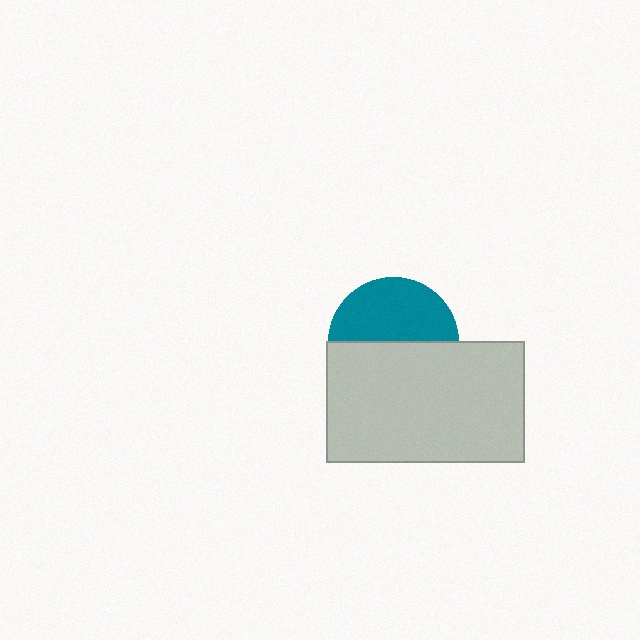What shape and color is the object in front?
The object in front is a light gray rectangle.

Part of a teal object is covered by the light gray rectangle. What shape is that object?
It is a circle.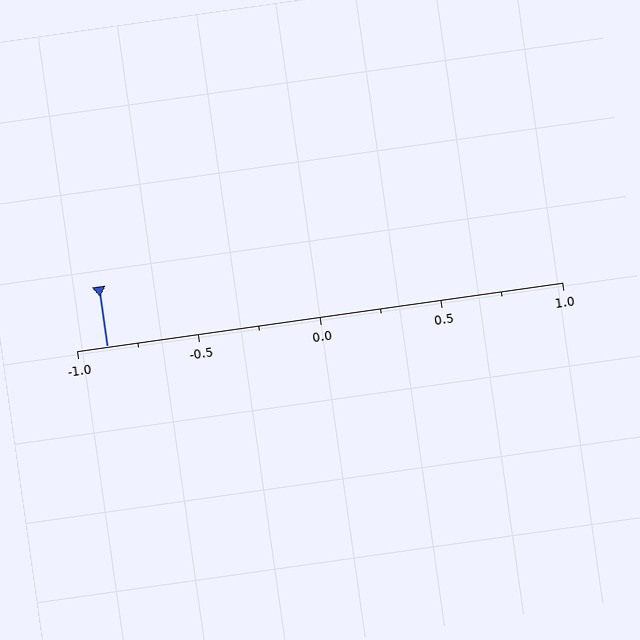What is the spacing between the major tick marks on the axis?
The major ticks are spaced 0.5 apart.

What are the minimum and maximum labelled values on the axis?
The axis runs from -1.0 to 1.0.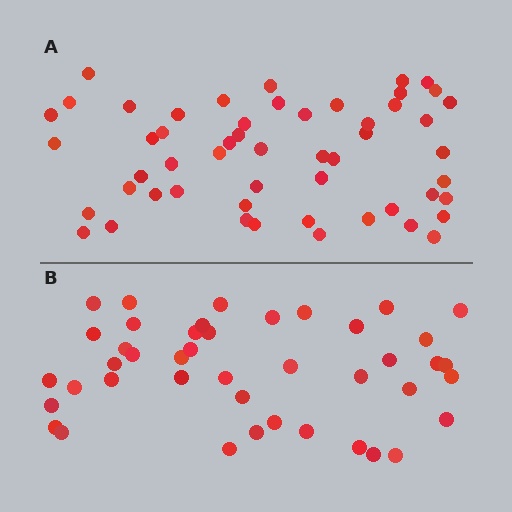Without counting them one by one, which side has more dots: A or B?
Region A (the top region) has more dots.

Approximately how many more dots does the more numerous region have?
Region A has roughly 10 or so more dots than region B.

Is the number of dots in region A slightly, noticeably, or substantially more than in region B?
Region A has only slightly more — the two regions are fairly close. The ratio is roughly 1.2 to 1.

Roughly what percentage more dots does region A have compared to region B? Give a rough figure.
About 25% more.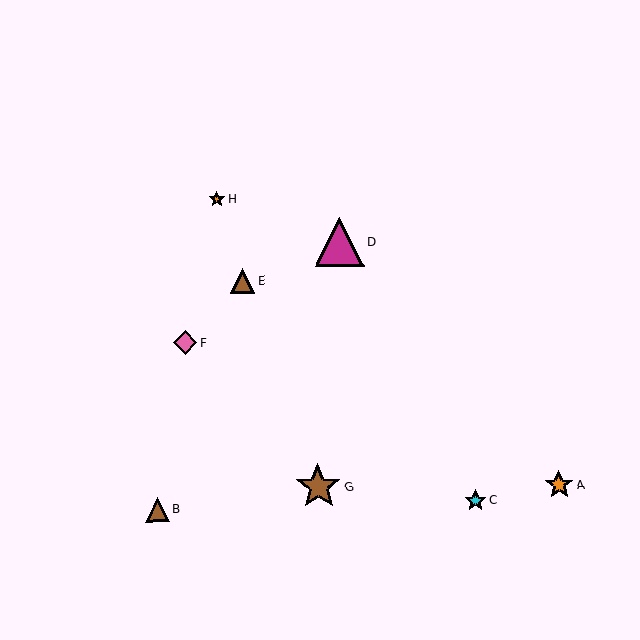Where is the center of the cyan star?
The center of the cyan star is at (475, 500).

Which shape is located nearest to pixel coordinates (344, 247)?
The magenta triangle (labeled D) at (339, 241) is nearest to that location.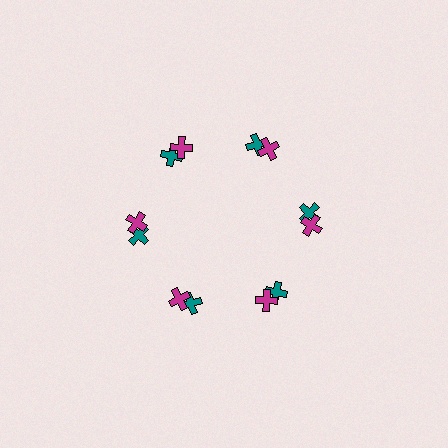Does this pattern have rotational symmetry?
Yes, this pattern has 6-fold rotational symmetry. It looks the same after rotating 60 degrees around the center.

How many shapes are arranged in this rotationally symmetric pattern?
There are 12 shapes, arranged in 6 groups of 2.